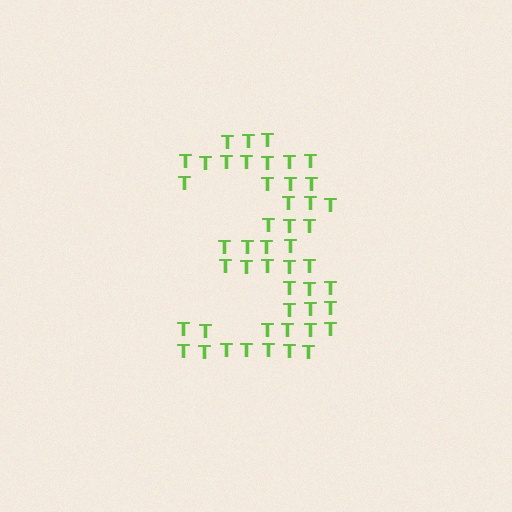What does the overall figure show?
The overall figure shows the digit 3.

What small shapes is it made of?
It is made of small letter T's.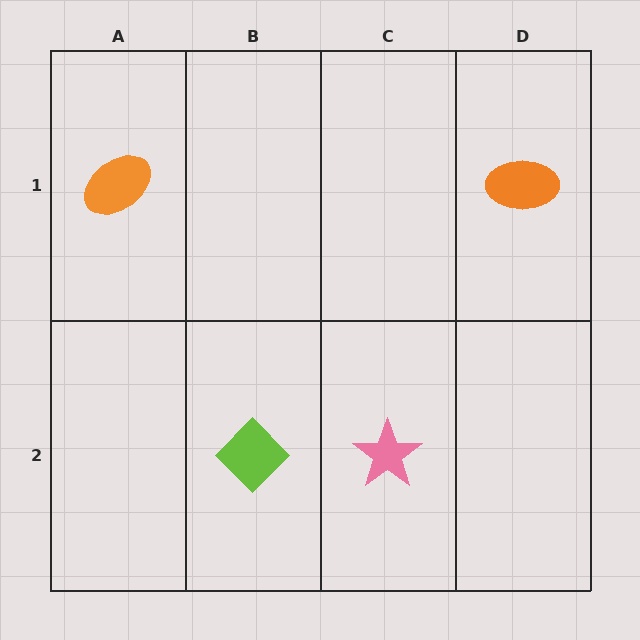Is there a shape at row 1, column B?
No, that cell is empty.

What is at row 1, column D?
An orange ellipse.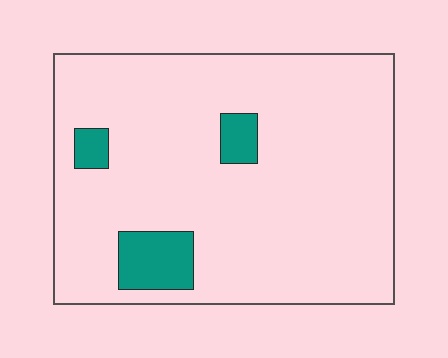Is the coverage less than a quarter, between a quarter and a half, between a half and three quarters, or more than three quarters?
Less than a quarter.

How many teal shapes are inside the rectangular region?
3.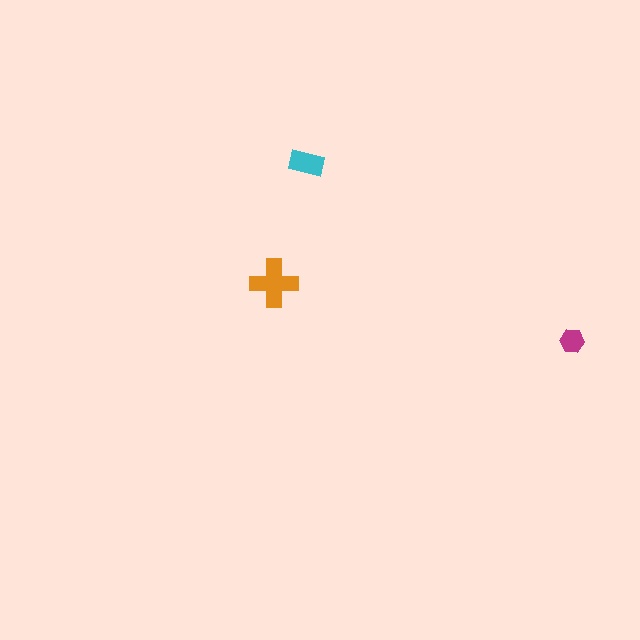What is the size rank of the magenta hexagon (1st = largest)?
3rd.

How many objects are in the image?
There are 3 objects in the image.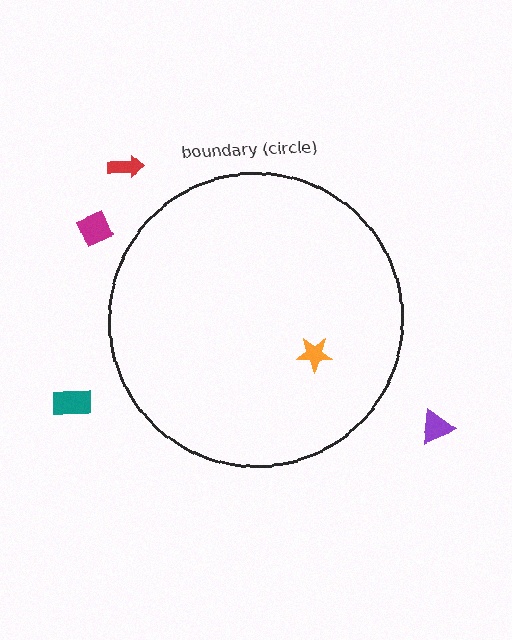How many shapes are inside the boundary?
1 inside, 4 outside.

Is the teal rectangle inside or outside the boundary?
Outside.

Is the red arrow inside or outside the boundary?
Outside.